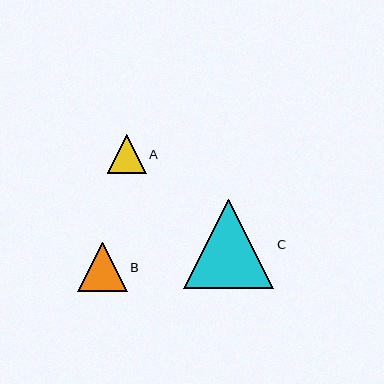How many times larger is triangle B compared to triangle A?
Triangle B is approximately 1.3 times the size of triangle A.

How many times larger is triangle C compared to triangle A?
Triangle C is approximately 2.3 times the size of triangle A.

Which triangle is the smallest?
Triangle A is the smallest with a size of approximately 39 pixels.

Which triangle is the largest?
Triangle C is the largest with a size of approximately 90 pixels.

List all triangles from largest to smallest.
From largest to smallest: C, B, A.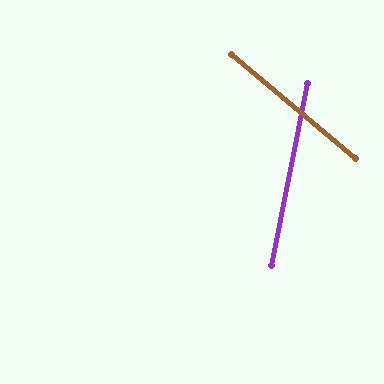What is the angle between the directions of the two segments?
Approximately 61 degrees.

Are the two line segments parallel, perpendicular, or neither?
Neither parallel nor perpendicular — they differ by about 61°.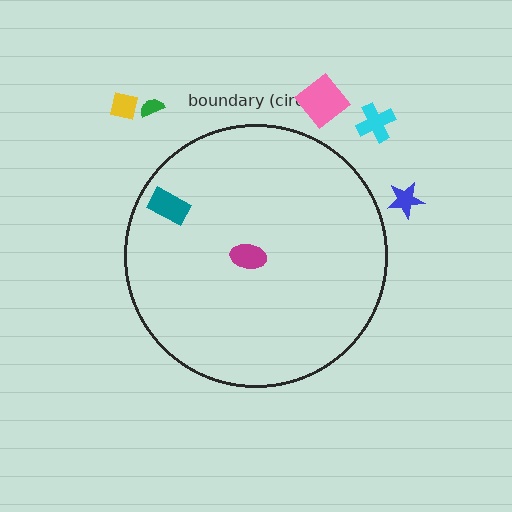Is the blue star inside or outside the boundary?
Outside.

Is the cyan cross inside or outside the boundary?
Outside.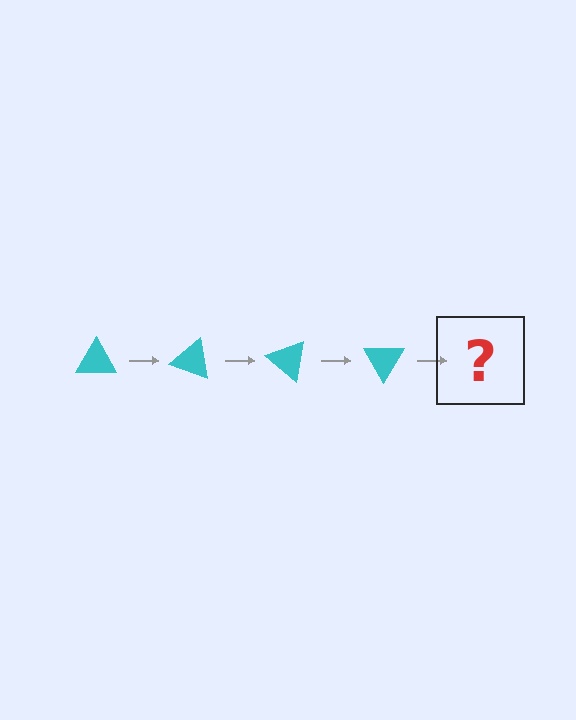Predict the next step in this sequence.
The next step is a cyan triangle rotated 80 degrees.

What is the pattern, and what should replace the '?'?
The pattern is that the triangle rotates 20 degrees each step. The '?' should be a cyan triangle rotated 80 degrees.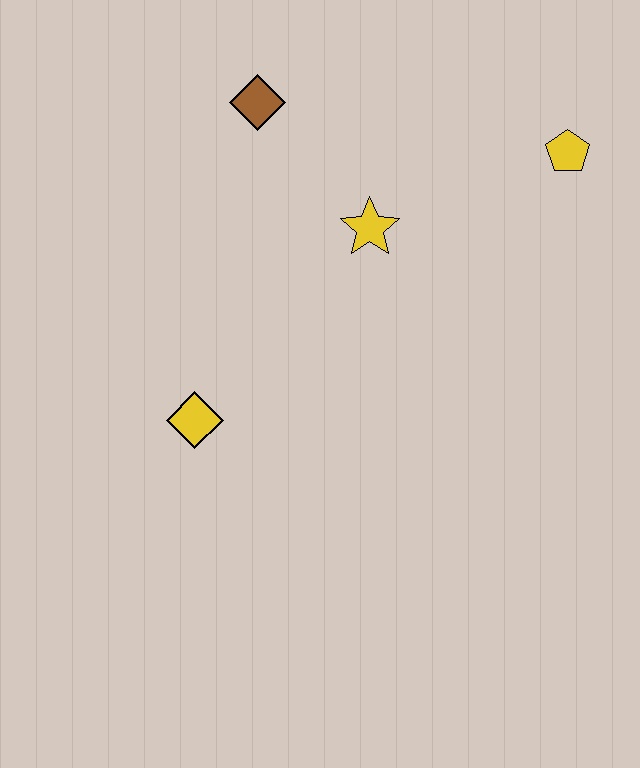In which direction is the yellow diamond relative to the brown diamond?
The yellow diamond is below the brown diamond.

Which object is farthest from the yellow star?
The yellow diamond is farthest from the yellow star.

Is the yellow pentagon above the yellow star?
Yes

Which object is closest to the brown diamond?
The yellow star is closest to the brown diamond.